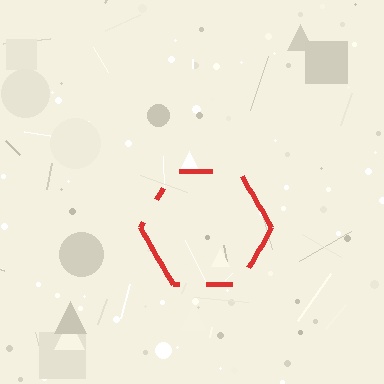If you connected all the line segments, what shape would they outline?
They would outline a hexagon.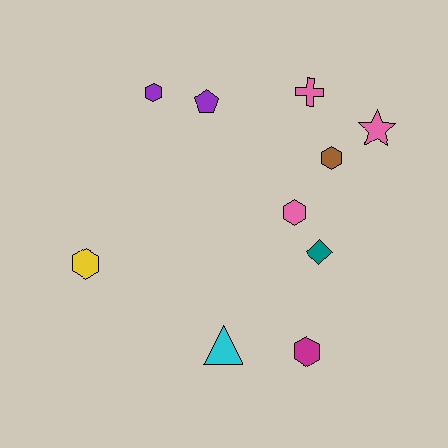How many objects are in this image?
There are 10 objects.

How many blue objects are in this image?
There are no blue objects.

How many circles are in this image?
There are no circles.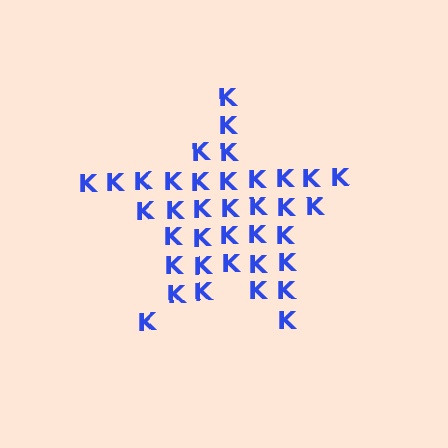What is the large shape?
The large shape is a star.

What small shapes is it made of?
It is made of small letter K's.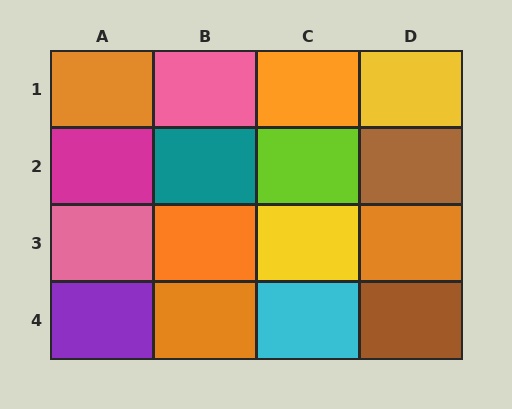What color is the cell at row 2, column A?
Magenta.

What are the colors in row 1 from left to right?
Orange, pink, orange, yellow.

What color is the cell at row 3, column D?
Orange.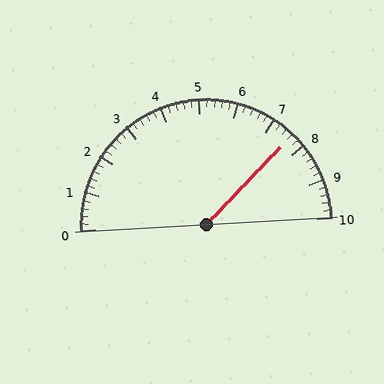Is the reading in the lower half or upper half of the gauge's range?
The reading is in the upper half of the range (0 to 10).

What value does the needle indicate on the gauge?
The needle indicates approximately 7.6.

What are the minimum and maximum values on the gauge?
The gauge ranges from 0 to 10.